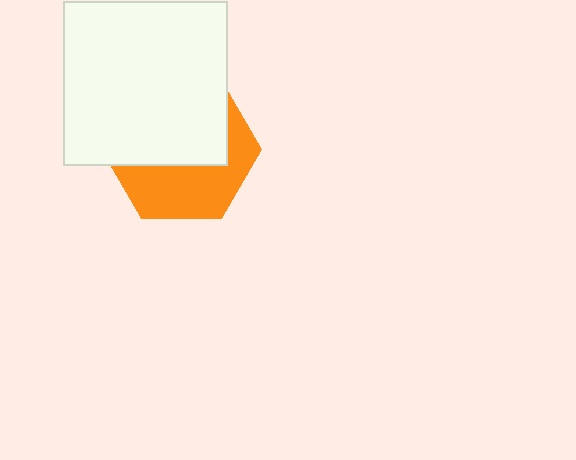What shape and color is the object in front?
The object in front is a white square.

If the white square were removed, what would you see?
You would see the complete orange hexagon.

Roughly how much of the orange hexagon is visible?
A small part of it is visible (roughly 45%).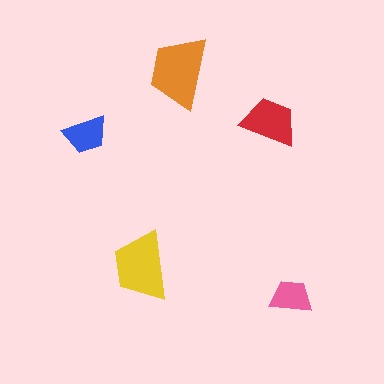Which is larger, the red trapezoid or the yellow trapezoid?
The yellow one.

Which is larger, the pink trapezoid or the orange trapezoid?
The orange one.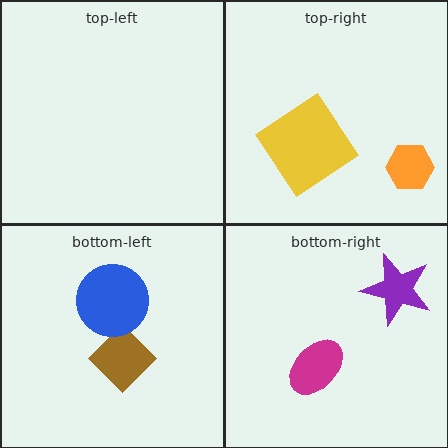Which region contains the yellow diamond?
The top-right region.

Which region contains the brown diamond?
The bottom-left region.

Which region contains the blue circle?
The bottom-left region.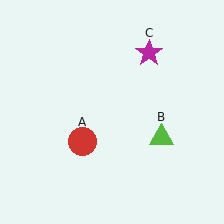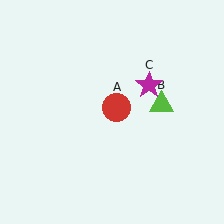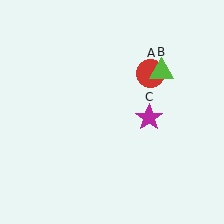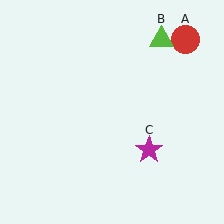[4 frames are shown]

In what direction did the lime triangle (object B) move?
The lime triangle (object B) moved up.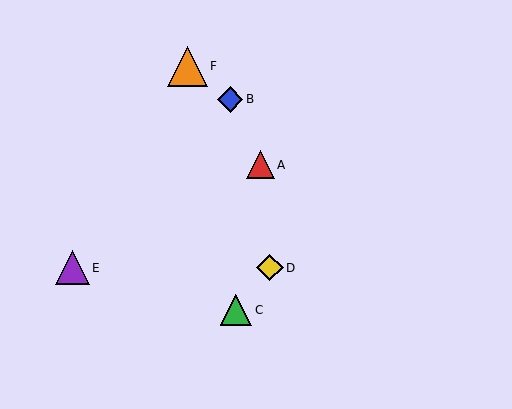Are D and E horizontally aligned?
Yes, both are at y≈268.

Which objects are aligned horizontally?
Objects D, E are aligned horizontally.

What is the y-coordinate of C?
Object C is at y≈310.